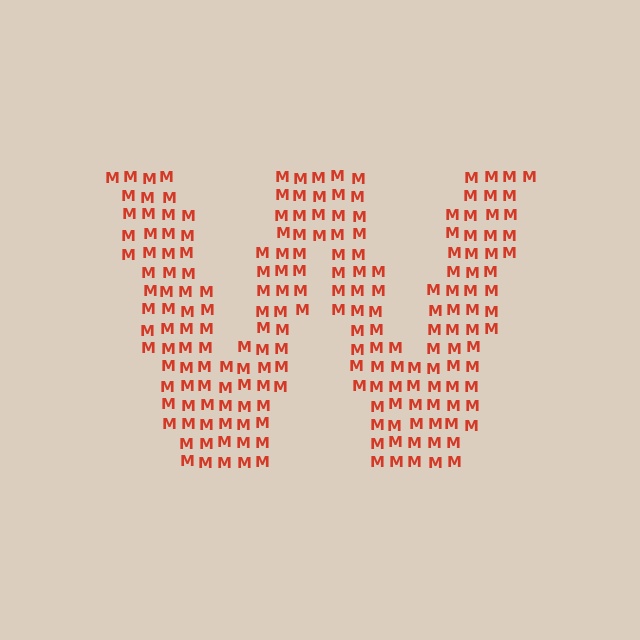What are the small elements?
The small elements are letter M's.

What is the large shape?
The large shape is the letter W.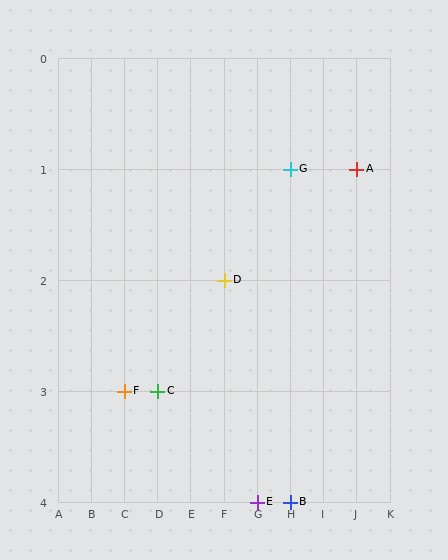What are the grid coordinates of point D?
Point D is at grid coordinates (F, 2).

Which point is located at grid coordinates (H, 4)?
Point B is at (H, 4).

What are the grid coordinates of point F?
Point F is at grid coordinates (C, 3).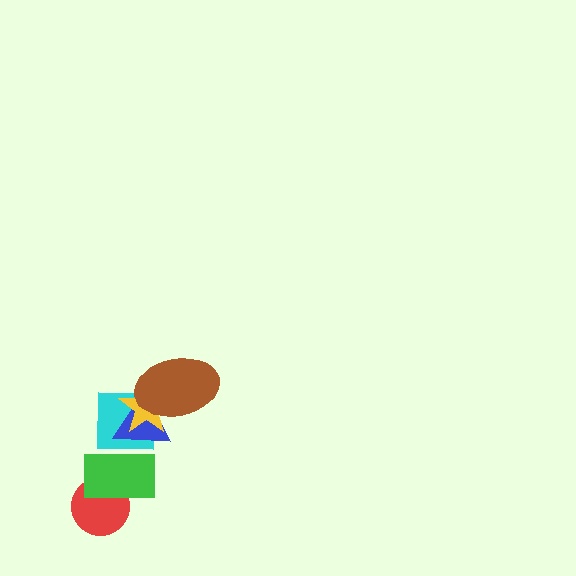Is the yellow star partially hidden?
Yes, it is partially covered by another shape.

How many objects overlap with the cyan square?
4 objects overlap with the cyan square.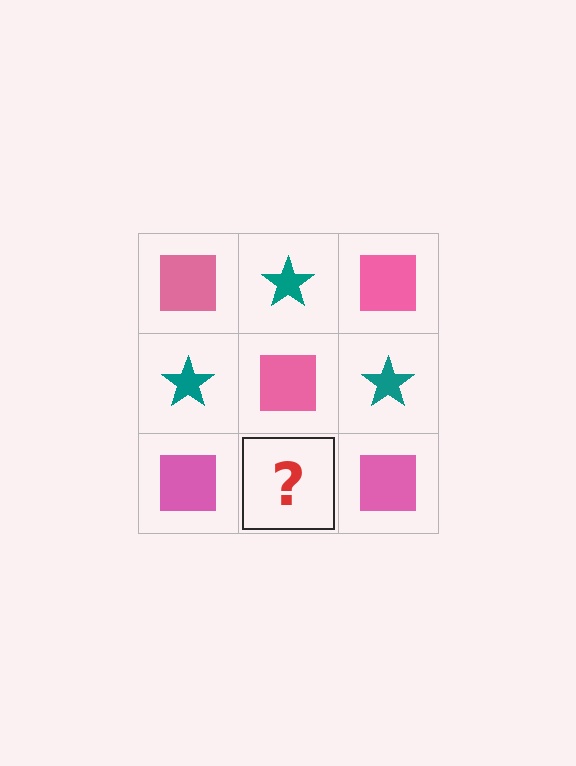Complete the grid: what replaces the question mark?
The question mark should be replaced with a teal star.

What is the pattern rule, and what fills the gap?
The rule is that it alternates pink square and teal star in a checkerboard pattern. The gap should be filled with a teal star.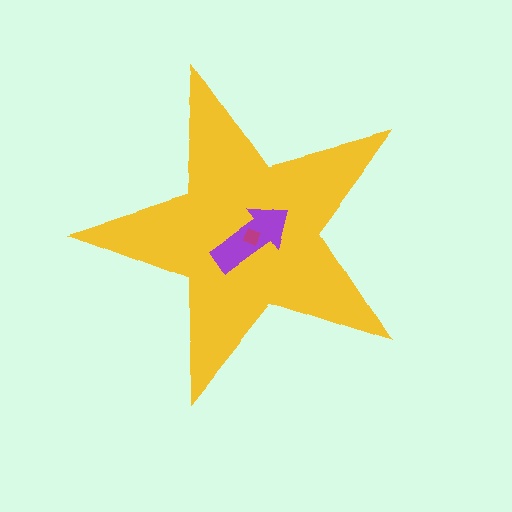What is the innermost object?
The magenta square.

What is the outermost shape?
The yellow star.